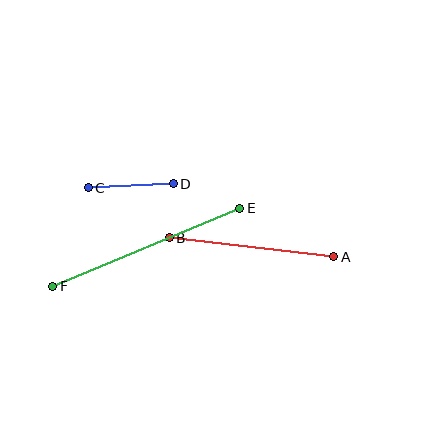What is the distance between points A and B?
The distance is approximately 166 pixels.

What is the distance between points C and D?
The distance is approximately 85 pixels.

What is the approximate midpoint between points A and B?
The midpoint is at approximately (252, 247) pixels.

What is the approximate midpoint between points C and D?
The midpoint is at approximately (131, 186) pixels.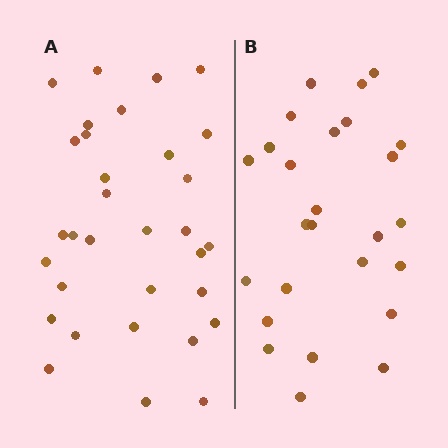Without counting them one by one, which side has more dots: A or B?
Region A (the left region) has more dots.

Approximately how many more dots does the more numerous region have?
Region A has about 6 more dots than region B.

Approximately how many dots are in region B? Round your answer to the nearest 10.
About 30 dots. (The exact count is 26, which rounds to 30.)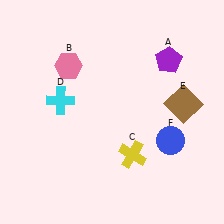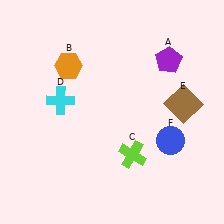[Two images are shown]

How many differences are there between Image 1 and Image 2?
There are 2 differences between the two images.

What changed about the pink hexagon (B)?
In Image 1, B is pink. In Image 2, it changed to orange.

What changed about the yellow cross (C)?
In Image 1, C is yellow. In Image 2, it changed to lime.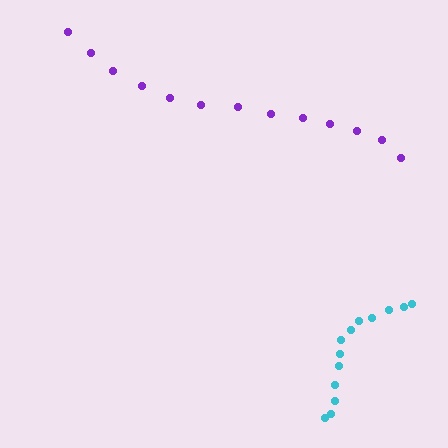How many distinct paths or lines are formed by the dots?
There are 2 distinct paths.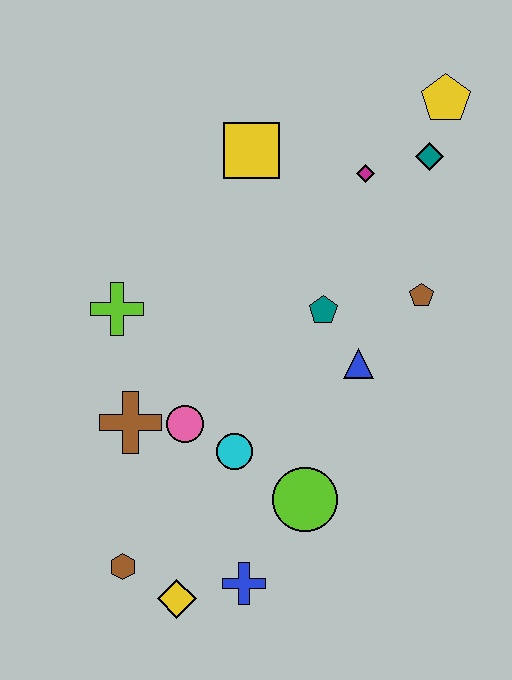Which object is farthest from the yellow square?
The yellow diamond is farthest from the yellow square.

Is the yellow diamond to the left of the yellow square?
Yes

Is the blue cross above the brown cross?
No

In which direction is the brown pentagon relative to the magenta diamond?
The brown pentagon is below the magenta diamond.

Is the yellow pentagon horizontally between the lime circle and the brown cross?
No